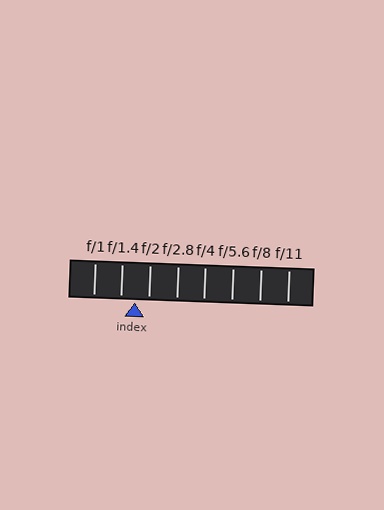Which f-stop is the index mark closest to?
The index mark is closest to f/2.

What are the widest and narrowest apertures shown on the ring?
The widest aperture shown is f/1 and the narrowest is f/11.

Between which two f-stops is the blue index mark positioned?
The index mark is between f/1.4 and f/2.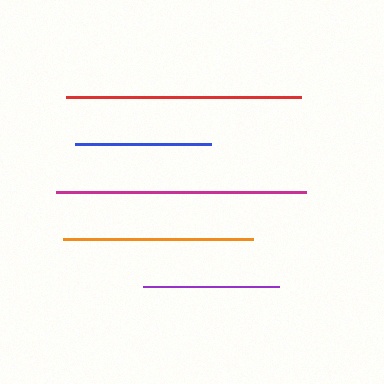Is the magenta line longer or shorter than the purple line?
The magenta line is longer than the purple line.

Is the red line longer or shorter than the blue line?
The red line is longer than the blue line.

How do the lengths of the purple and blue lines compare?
The purple and blue lines are approximately the same length.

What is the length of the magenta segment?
The magenta segment is approximately 250 pixels long.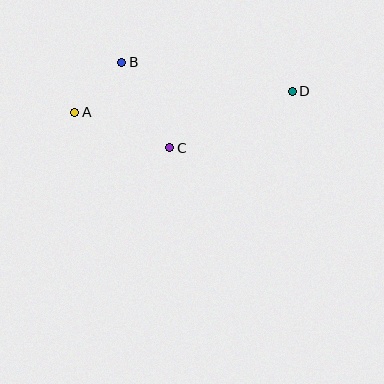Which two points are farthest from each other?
Points A and D are farthest from each other.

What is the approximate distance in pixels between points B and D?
The distance between B and D is approximately 172 pixels.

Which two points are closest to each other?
Points A and B are closest to each other.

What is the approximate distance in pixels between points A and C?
The distance between A and C is approximately 102 pixels.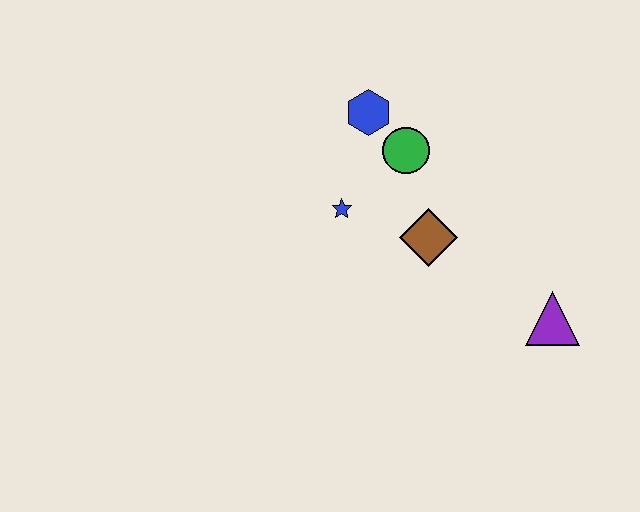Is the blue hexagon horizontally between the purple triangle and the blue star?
Yes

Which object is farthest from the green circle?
The purple triangle is farthest from the green circle.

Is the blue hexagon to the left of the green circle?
Yes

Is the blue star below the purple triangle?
No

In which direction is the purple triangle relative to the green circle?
The purple triangle is below the green circle.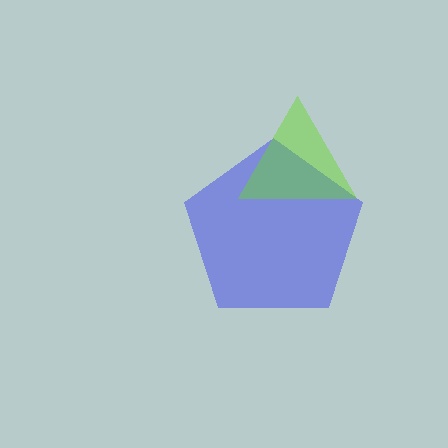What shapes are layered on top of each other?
The layered shapes are: a blue pentagon, a lime triangle.